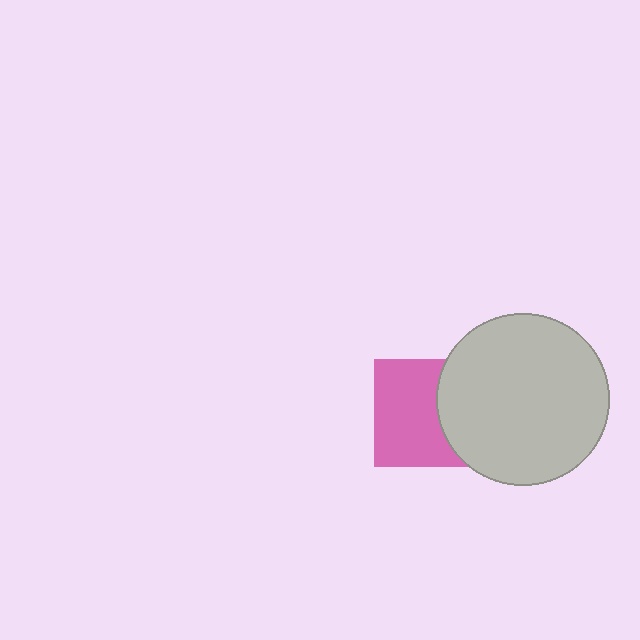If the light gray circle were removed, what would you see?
You would see the complete pink square.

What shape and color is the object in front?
The object in front is a light gray circle.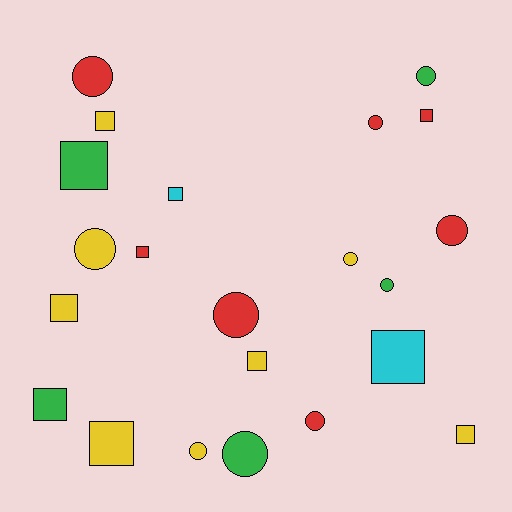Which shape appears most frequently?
Square, with 11 objects.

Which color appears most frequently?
Yellow, with 8 objects.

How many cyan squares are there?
There are 2 cyan squares.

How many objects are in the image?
There are 22 objects.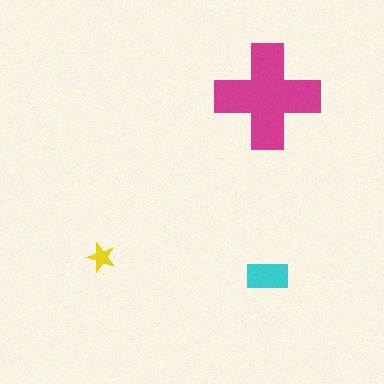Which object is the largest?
The magenta cross.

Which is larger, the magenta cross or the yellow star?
The magenta cross.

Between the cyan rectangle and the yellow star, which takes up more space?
The cyan rectangle.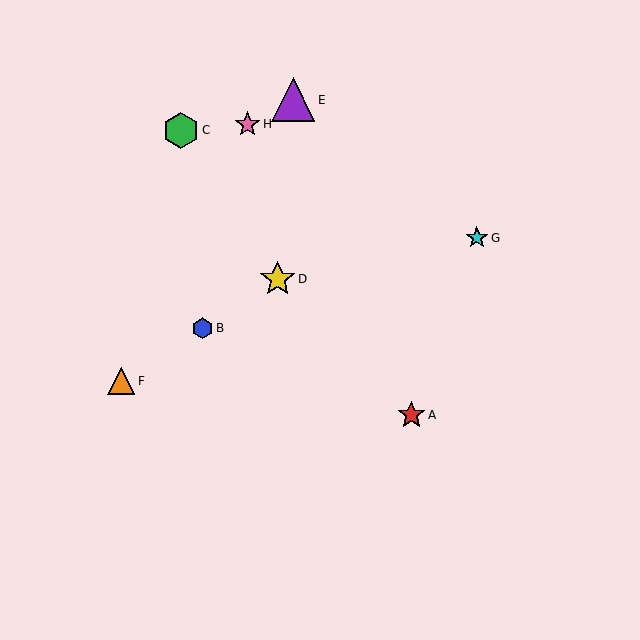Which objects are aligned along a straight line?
Objects B, D, F are aligned along a straight line.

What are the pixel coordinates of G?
Object G is at (477, 238).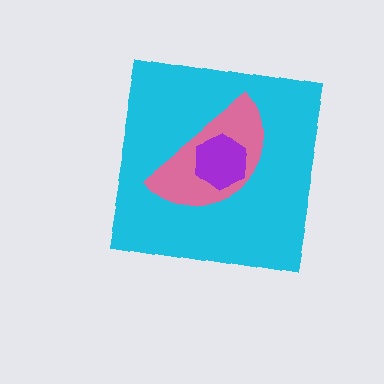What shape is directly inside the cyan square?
The pink semicircle.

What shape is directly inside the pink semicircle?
The purple hexagon.